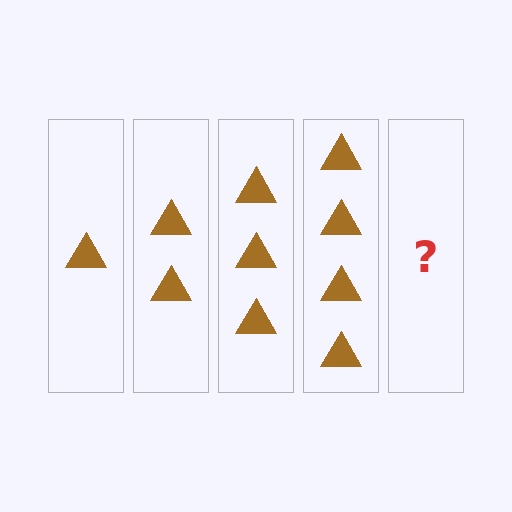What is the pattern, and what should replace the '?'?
The pattern is that each step adds one more triangle. The '?' should be 5 triangles.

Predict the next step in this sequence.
The next step is 5 triangles.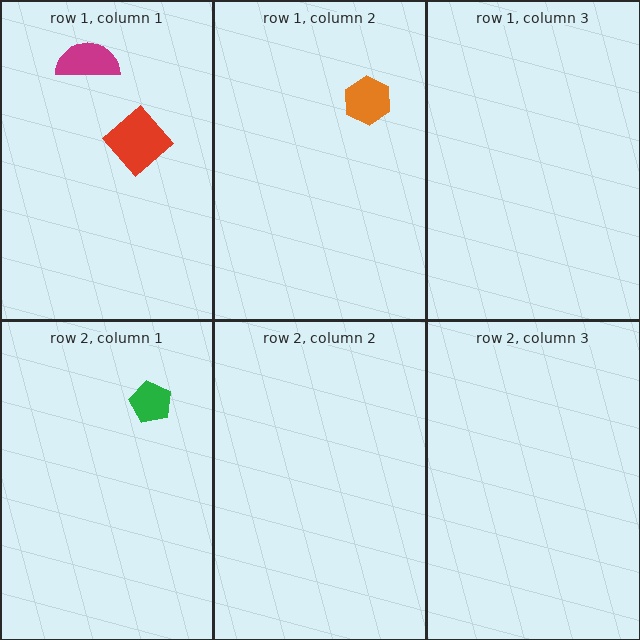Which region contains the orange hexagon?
The row 1, column 2 region.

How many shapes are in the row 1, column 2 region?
1.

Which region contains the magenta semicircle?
The row 1, column 1 region.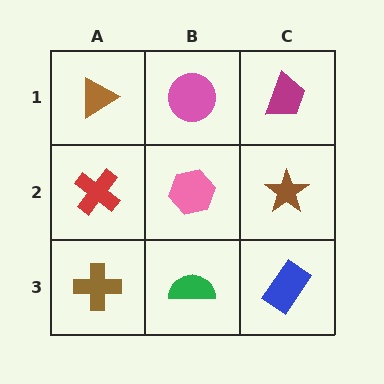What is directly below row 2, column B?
A green semicircle.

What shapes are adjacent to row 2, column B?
A pink circle (row 1, column B), a green semicircle (row 3, column B), a red cross (row 2, column A), a brown star (row 2, column C).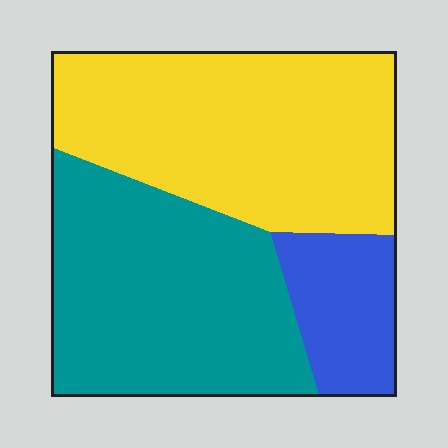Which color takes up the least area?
Blue, at roughly 15%.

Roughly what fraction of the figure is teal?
Teal takes up about two fifths (2/5) of the figure.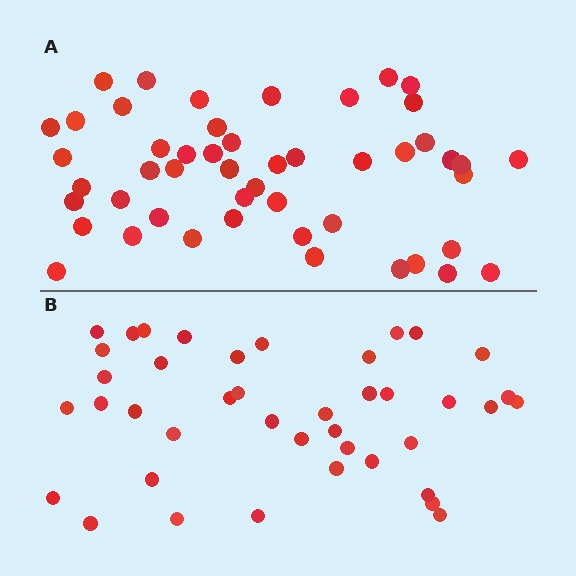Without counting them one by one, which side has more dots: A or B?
Region A (the top region) has more dots.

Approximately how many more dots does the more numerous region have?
Region A has roughly 8 or so more dots than region B.